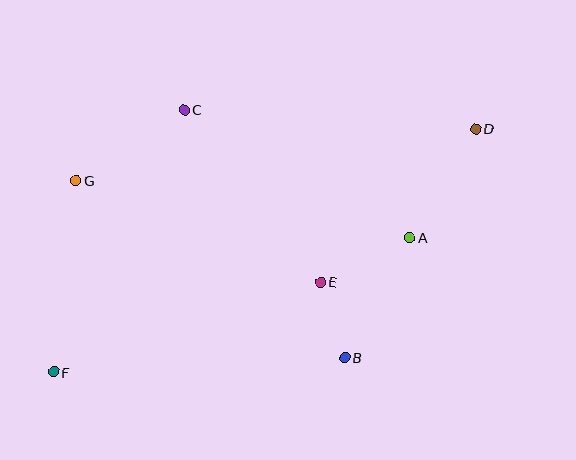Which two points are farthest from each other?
Points D and F are farthest from each other.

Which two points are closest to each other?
Points B and E are closest to each other.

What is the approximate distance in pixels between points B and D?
The distance between B and D is approximately 264 pixels.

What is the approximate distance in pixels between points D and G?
The distance between D and G is approximately 403 pixels.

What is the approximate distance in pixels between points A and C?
The distance between A and C is approximately 259 pixels.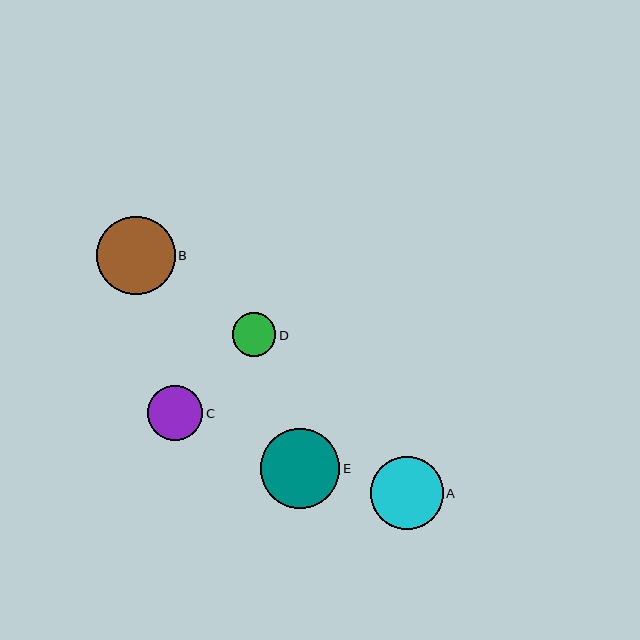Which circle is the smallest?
Circle D is the smallest with a size of approximately 43 pixels.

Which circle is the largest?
Circle E is the largest with a size of approximately 79 pixels.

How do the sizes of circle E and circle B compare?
Circle E and circle B are approximately the same size.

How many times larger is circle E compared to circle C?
Circle E is approximately 1.4 times the size of circle C.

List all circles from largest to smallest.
From largest to smallest: E, B, A, C, D.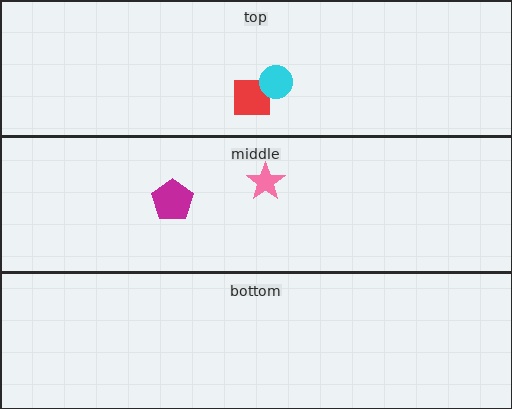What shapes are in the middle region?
The pink star, the magenta pentagon.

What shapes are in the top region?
The red square, the cyan circle.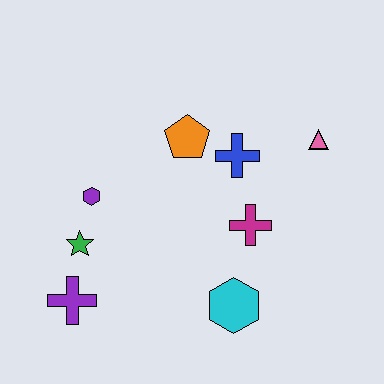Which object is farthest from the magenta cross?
The purple cross is farthest from the magenta cross.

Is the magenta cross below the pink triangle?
Yes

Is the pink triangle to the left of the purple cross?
No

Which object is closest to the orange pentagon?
The blue cross is closest to the orange pentagon.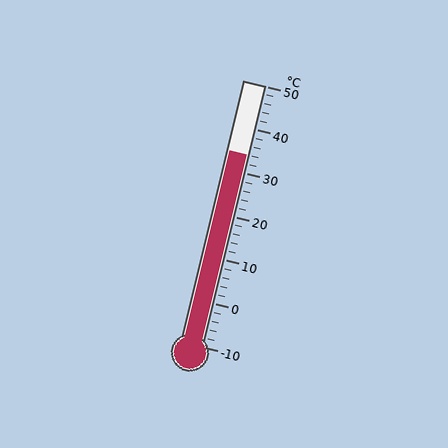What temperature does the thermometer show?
The thermometer shows approximately 34°C.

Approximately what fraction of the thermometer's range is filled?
The thermometer is filled to approximately 75% of its range.